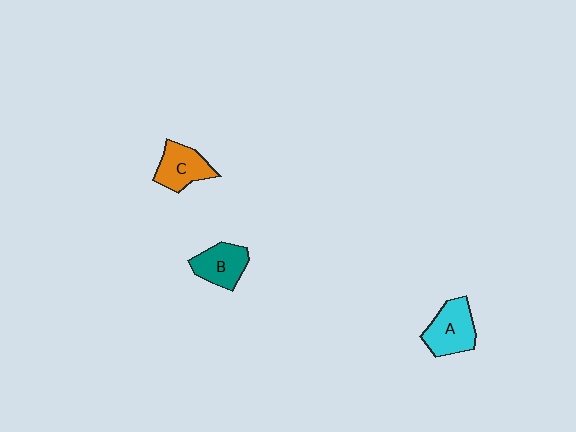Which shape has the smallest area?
Shape B (teal).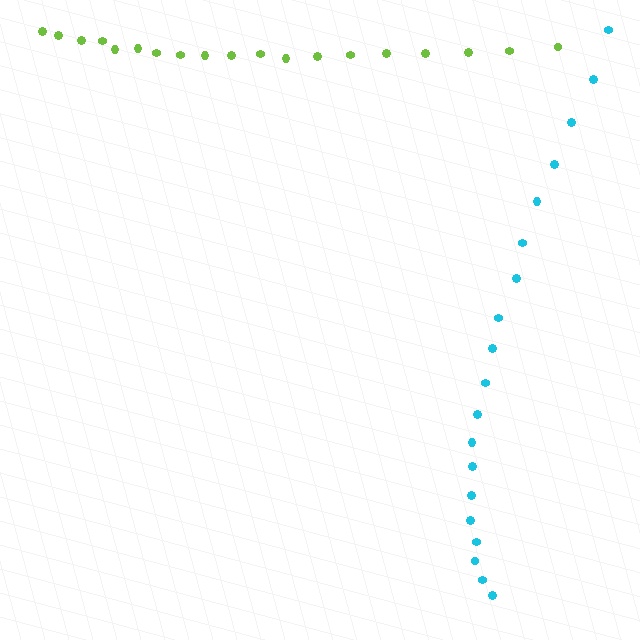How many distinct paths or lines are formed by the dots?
There are 2 distinct paths.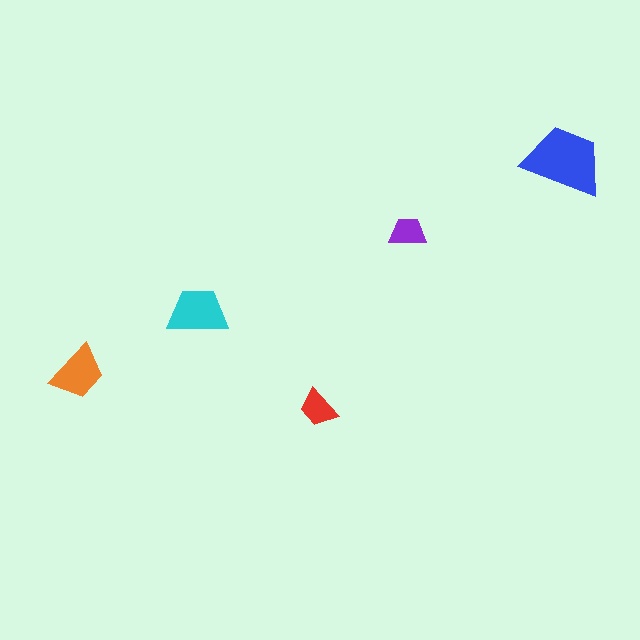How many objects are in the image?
There are 5 objects in the image.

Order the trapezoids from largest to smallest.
the blue one, the cyan one, the orange one, the red one, the purple one.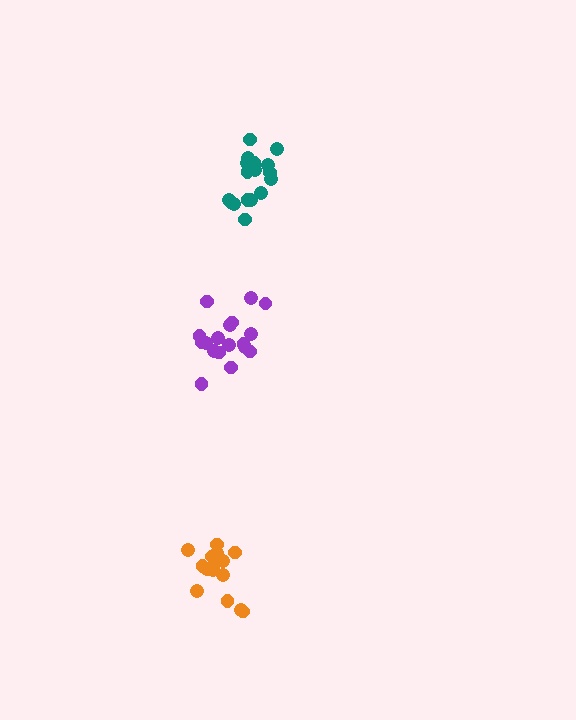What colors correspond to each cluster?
The clusters are colored: orange, purple, teal.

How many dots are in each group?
Group 1: 15 dots, Group 2: 18 dots, Group 3: 17 dots (50 total).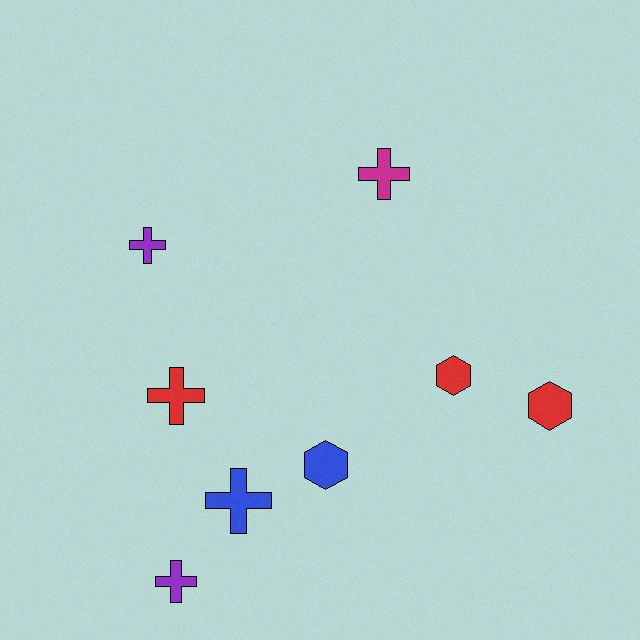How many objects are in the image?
There are 8 objects.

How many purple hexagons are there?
There are no purple hexagons.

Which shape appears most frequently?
Cross, with 5 objects.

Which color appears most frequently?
Red, with 3 objects.